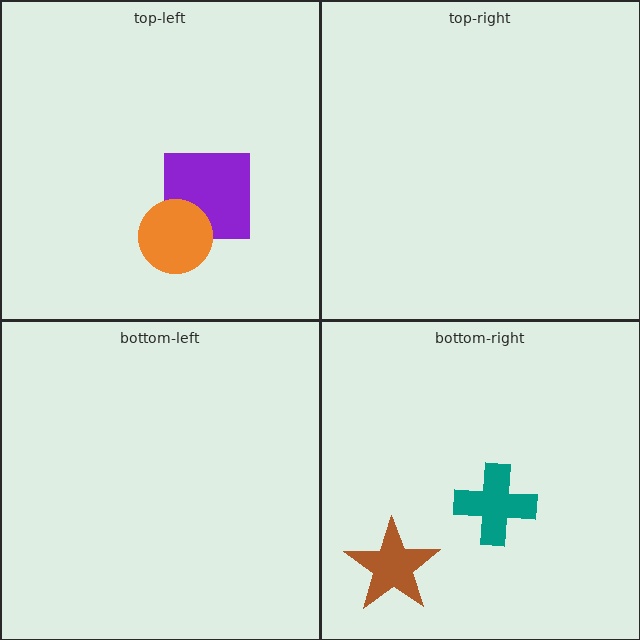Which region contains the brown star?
The bottom-right region.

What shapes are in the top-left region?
The purple square, the orange circle.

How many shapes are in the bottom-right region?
2.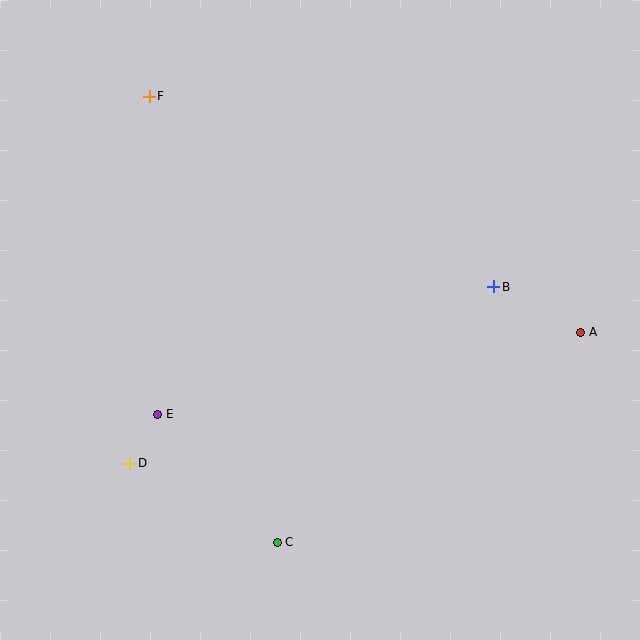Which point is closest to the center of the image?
Point B at (494, 287) is closest to the center.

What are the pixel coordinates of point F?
Point F is at (149, 96).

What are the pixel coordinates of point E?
Point E is at (158, 414).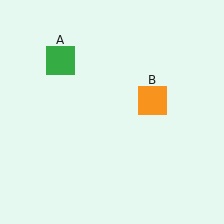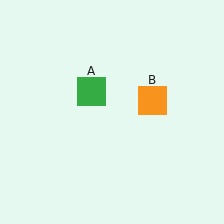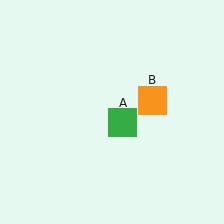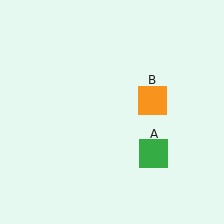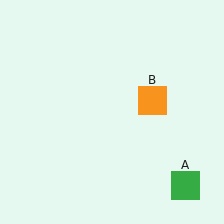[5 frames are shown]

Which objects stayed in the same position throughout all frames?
Orange square (object B) remained stationary.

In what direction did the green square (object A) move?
The green square (object A) moved down and to the right.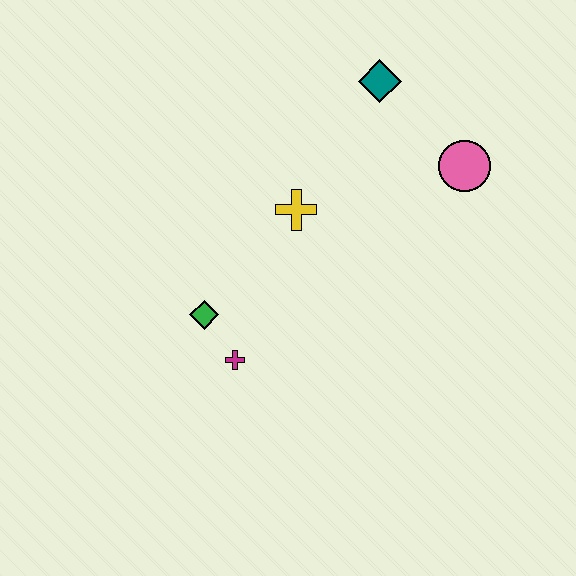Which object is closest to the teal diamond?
The pink circle is closest to the teal diamond.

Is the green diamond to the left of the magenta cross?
Yes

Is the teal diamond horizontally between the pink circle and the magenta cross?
Yes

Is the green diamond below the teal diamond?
Yes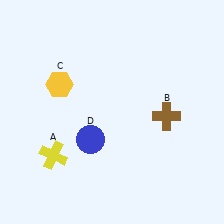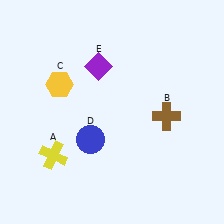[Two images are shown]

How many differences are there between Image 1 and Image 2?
There is 1 difference between the two images.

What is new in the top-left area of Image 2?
A purple diamond (E) was added in the top-left area of Image 2.